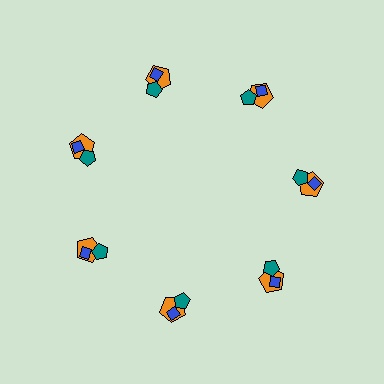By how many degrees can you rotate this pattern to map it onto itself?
The pattern maps onto itself every 51 degrees of rotation.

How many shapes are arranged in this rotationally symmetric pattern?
There are 21 shapes, arranged in 7 groups of 3.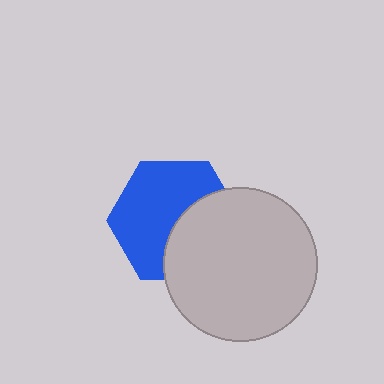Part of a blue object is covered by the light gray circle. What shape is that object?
It is a hexagon.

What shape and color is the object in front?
The object in front is a light gray circle.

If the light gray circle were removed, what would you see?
You would see the complete blue hexagon.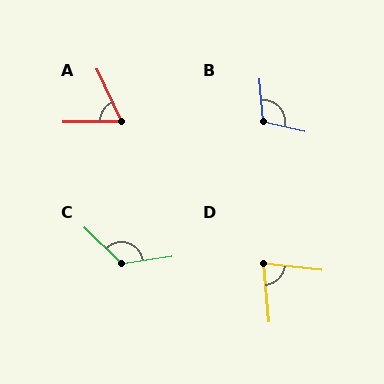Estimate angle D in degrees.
Approximately 79 degrees.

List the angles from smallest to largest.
A (66°), D (79°), B (106°), C (127°).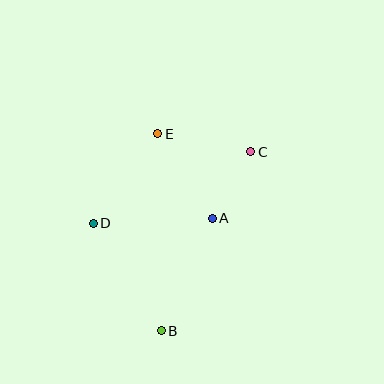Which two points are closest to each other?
Points A and C are closest to each other.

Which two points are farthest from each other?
Points B and C are farthest from each other.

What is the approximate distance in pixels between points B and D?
The distance between B and D is approximately 127 pixels.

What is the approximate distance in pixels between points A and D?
The distance between A and D is approximately 119 pixels.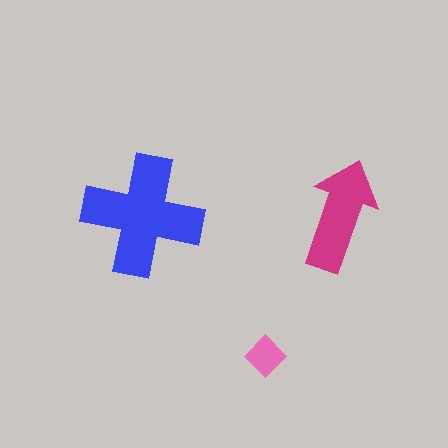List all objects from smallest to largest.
The pink diamond, the magenta arrow, the blue cross.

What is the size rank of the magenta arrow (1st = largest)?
2nd.